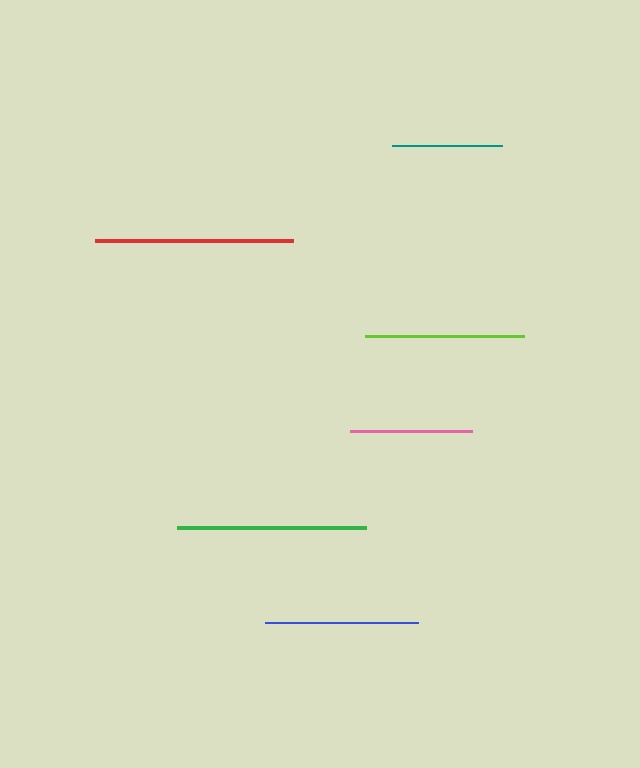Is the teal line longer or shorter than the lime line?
The lime line is longer than the teal line.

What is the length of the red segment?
The red segment is approximately 198 pixels long.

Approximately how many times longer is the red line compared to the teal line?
The red line is approximately 1.8 times the length of the teal line.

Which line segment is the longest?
The red line is the longest at approximately 198 pixels.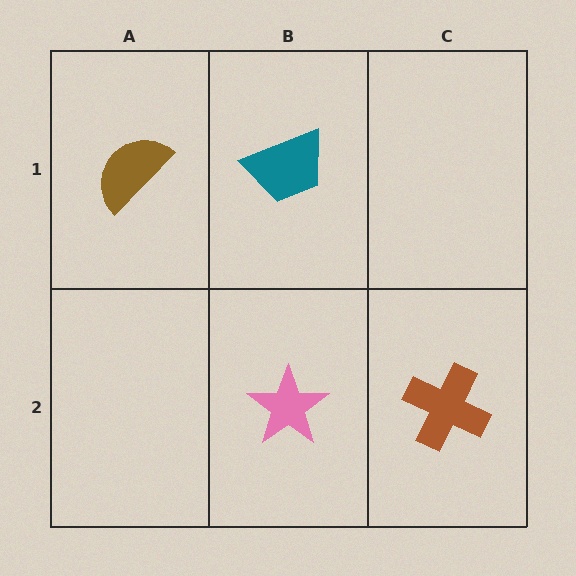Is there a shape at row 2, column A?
No, that cell is empty.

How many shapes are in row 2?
2 shapes.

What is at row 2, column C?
A brown cross.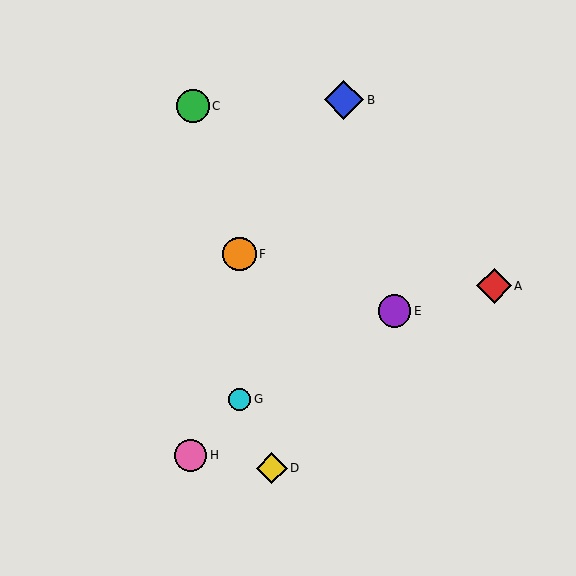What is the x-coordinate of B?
Object B is at x≈344.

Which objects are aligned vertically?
Objects F, G are aligned vertically.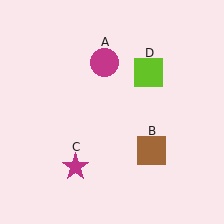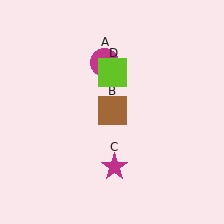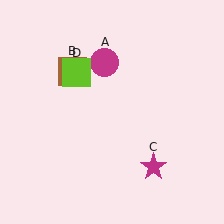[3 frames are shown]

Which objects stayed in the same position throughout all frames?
Magenta circle (object A) remained stationary.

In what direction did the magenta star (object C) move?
The magenta star (object C) moved right.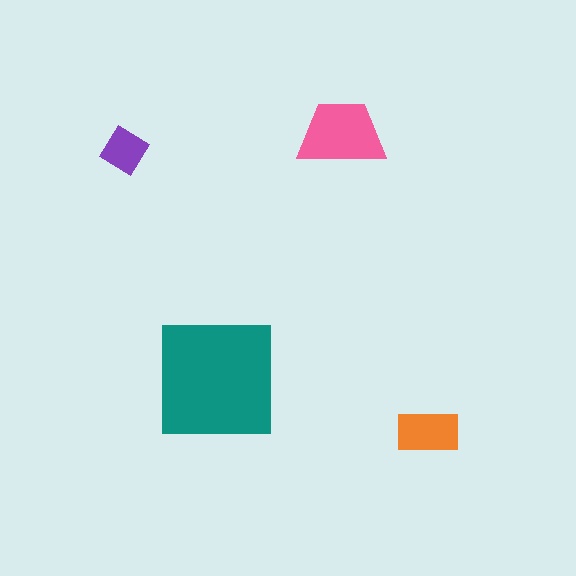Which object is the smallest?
The purple diamond.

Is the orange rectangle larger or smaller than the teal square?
Smaller.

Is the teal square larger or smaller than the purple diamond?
Larger.